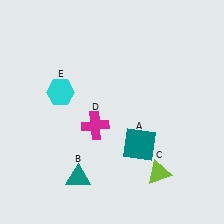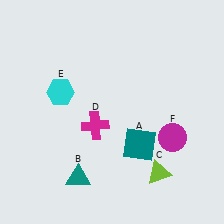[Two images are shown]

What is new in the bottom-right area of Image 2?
A magenta circle (F) was added in the bottom-right area of Image 2.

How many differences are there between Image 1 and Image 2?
There is 1 difference between the two images.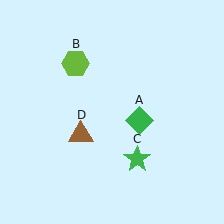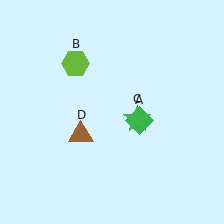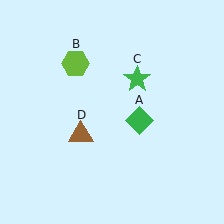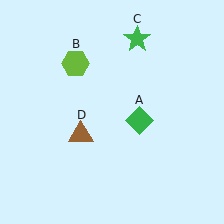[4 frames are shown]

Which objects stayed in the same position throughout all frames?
Green diamond (object A) and lime hexagon (object B) and brown triangle (object D) remained stationary.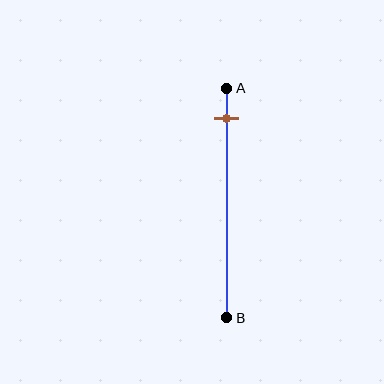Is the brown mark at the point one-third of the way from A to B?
No, the mark is at about 15% from A, not at the 33% one-third point.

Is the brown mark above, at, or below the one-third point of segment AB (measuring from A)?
The brown mark is above the one-third point of segment AB.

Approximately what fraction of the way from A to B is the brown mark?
The brown mark is approximately 15% of the way from A to B.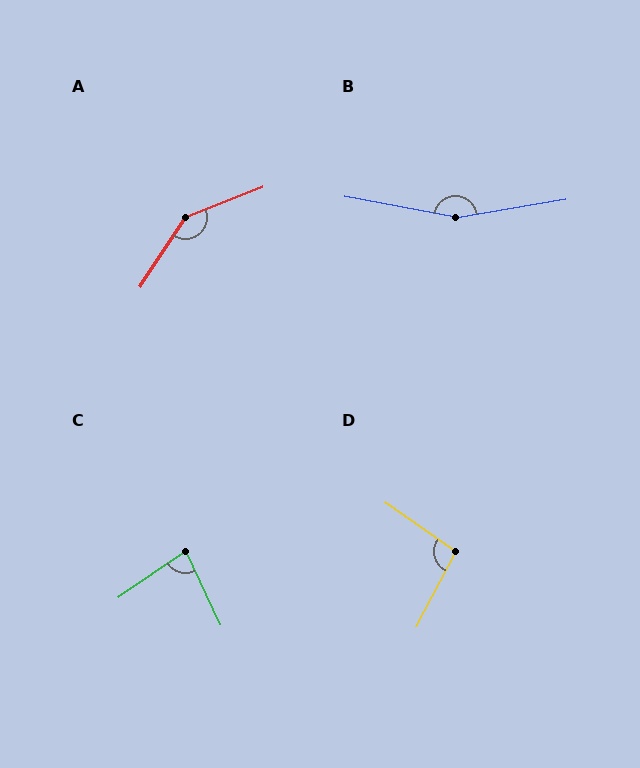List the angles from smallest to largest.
C (81°), D (97°), A (145°), B (160°).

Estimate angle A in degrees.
Approximately 145 degrees.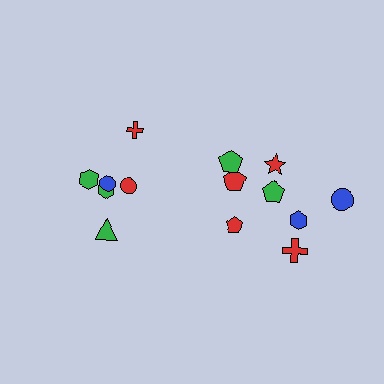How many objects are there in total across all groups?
There are 14 objects.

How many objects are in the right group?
There are 8 objects.